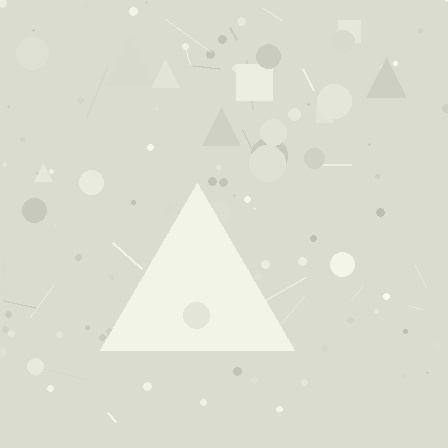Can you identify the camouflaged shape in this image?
The camouflaged shape is a triangle.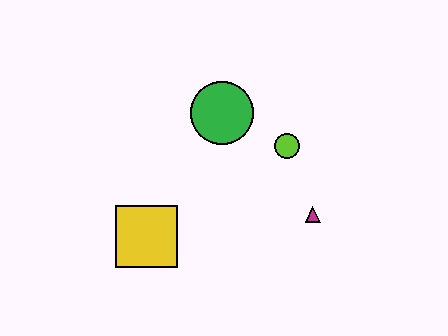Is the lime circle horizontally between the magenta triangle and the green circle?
Yes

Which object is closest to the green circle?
The lime circle is closest to the green circle.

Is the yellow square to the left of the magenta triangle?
Yes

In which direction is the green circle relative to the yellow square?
The green circle is above the yellow square.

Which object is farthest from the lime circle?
The yellow square is farthest from the lime circle.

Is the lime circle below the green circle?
Yes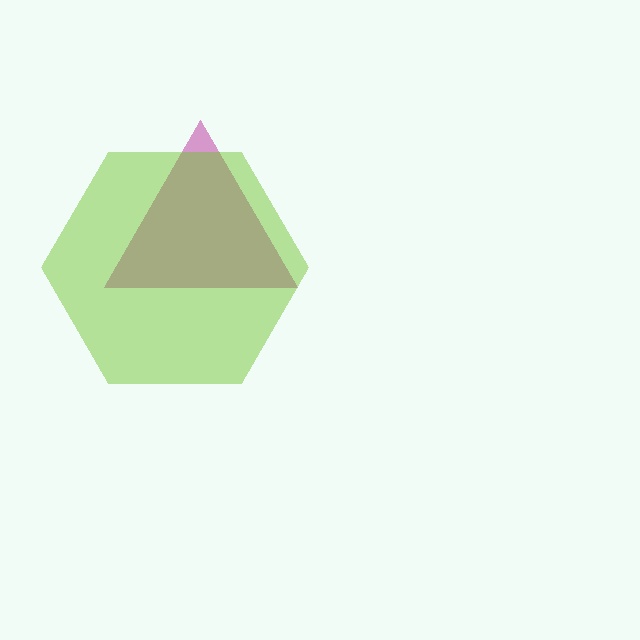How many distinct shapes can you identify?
There are 2 distinct shapes: a magenta triangle, a lime hexagon.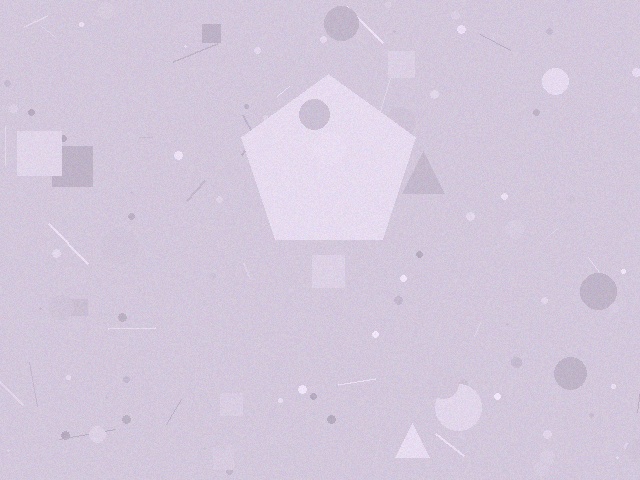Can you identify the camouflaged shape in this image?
The camouflaged shape is a pentagon.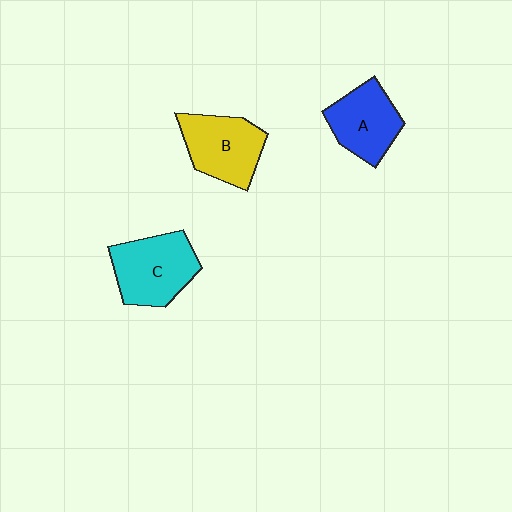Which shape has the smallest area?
Shape A (blue).